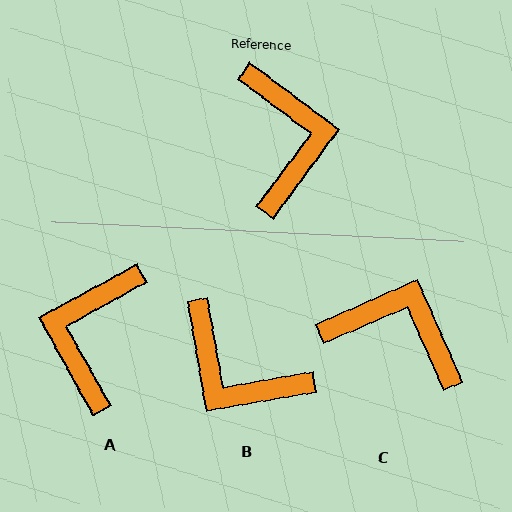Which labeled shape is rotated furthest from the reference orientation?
A, about 155 degrees away.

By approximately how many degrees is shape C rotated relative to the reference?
Approximately 60 degrees counter-clockwise.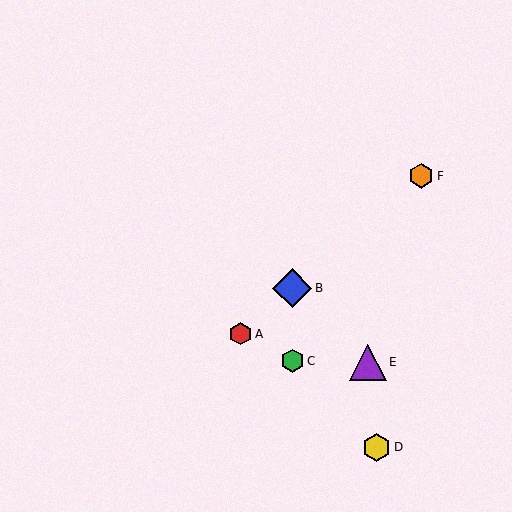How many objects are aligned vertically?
2 objects (B, C) are aligned vertically.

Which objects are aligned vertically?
Objects B, C are aligned vertically.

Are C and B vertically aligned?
Yes, both are at x≈292.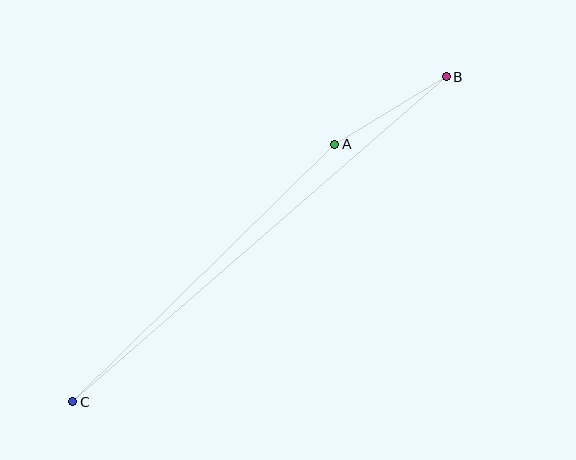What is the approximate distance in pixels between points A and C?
The distance between A and C is approximately 367 pixels.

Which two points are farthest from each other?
Points B and C are farthest from each other.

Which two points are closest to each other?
Points A and B are closest to each other.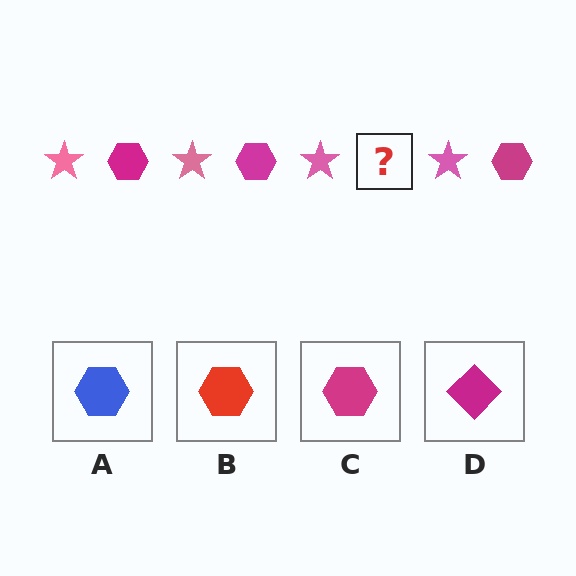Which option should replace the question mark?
Option C.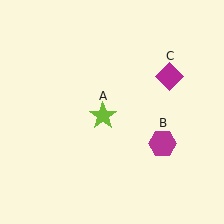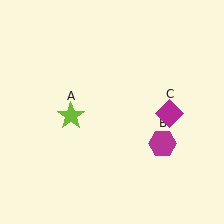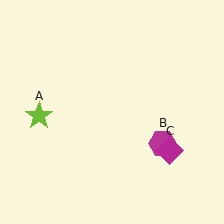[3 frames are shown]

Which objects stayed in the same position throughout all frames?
Magenta hexagon (object B) remained stationary.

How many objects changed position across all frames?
2 objects changed position: lime star (object A), magenta diamond (object C).